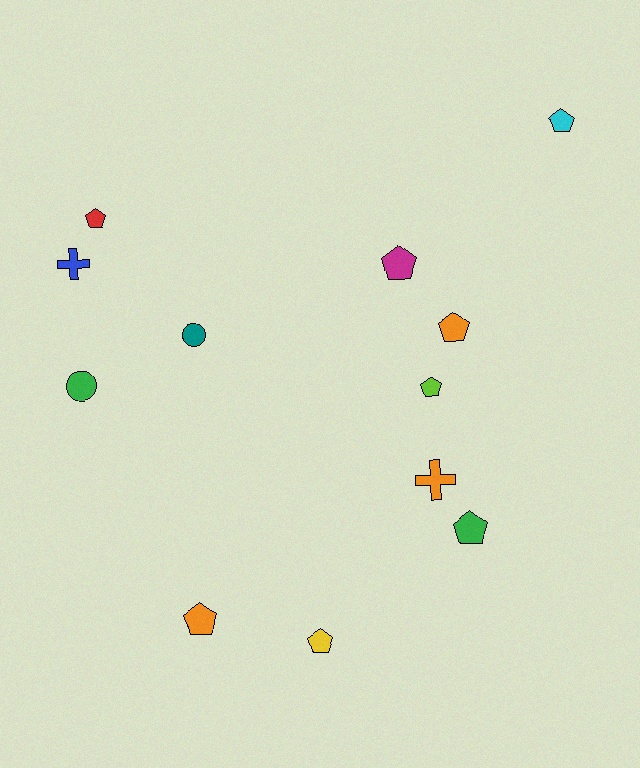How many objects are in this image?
There are 12 objects.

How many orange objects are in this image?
There are 3 orange objects.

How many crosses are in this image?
There are 2 crosses.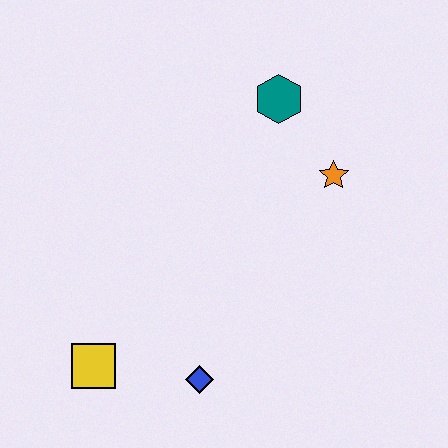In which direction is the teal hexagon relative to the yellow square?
The teal hexagon is above the yellow square.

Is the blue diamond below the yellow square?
Yes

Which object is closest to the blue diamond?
The yellow square is closest to the blue diamond.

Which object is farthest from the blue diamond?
The teal hexagon is farthest from the blue diamond.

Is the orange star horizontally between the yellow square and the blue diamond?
No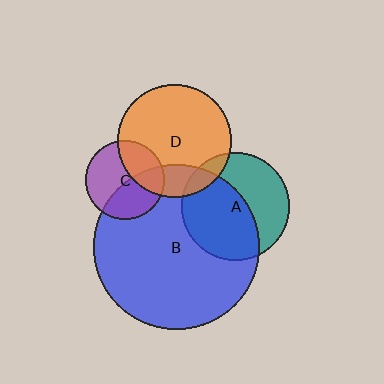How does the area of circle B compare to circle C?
Approximately 4.4 times.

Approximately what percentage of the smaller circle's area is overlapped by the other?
Approximately 35%.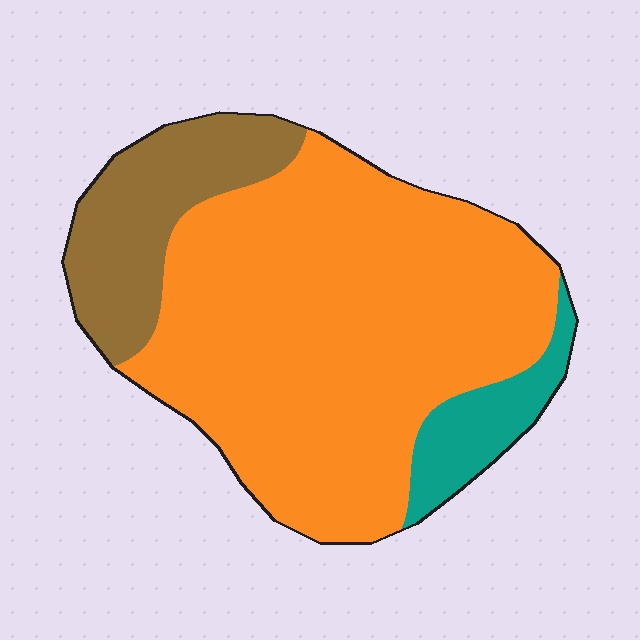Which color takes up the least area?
Teal, at roughly 10%.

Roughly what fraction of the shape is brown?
Brown takes up about one fifth (1/5) of the shape.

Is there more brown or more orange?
Orange.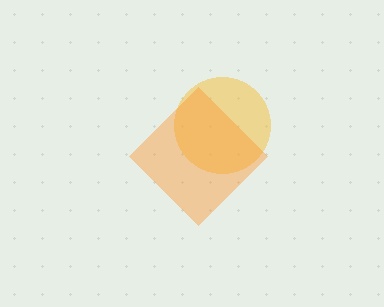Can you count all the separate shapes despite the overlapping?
Yes, there are 2 separate shapes.